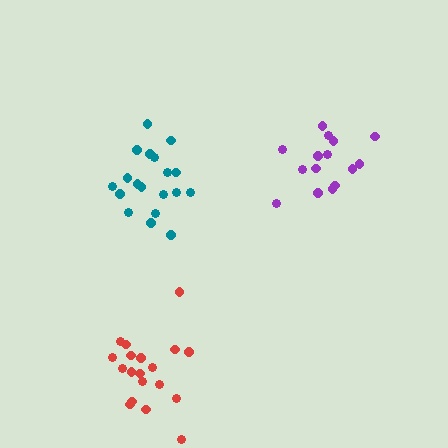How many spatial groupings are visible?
There are 3 spatial groupings.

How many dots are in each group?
Group 1: 19 dots, Group 2: 15 dots, Group 3: 19 dots (53 total).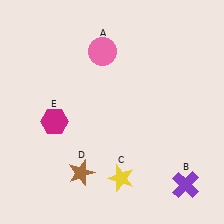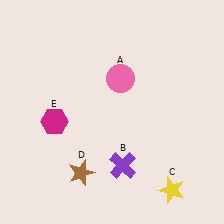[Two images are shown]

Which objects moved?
The objects that moved are: the pink circle (A), the purple cross (B), the yellow star (C).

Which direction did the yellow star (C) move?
The yellow star (C) moved right.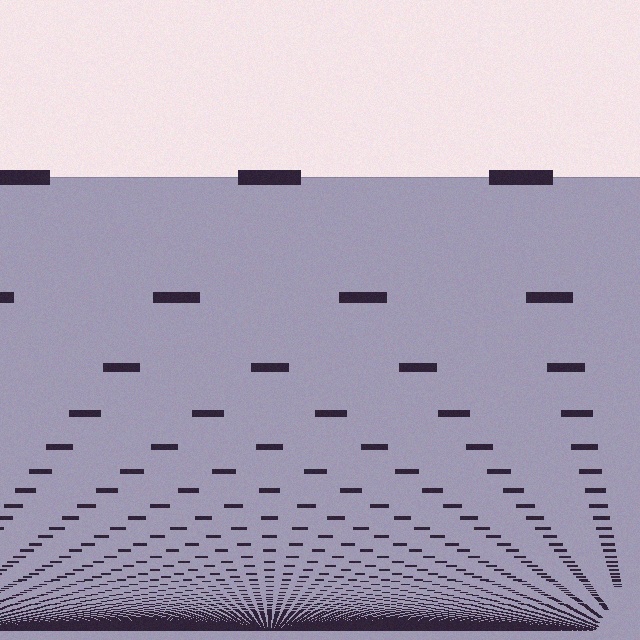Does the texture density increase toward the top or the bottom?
Density increases toward the bottom.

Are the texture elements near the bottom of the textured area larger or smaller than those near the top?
Smaller. The gradient is inverted — elements near the bottom are smaller and denser.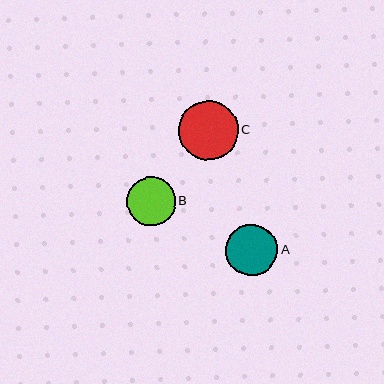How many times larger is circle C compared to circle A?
Circle C is approximately 1.2 times the size of circle A.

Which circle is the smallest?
Circle B is the smallest with a size of approximately 49 pixels.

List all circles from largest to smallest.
From largest to smallest: C, A, B.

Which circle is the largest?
Circle C is the largest with a size of approximately 59 pixels.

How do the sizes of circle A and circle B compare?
Circle A and circle B are approximately the same size.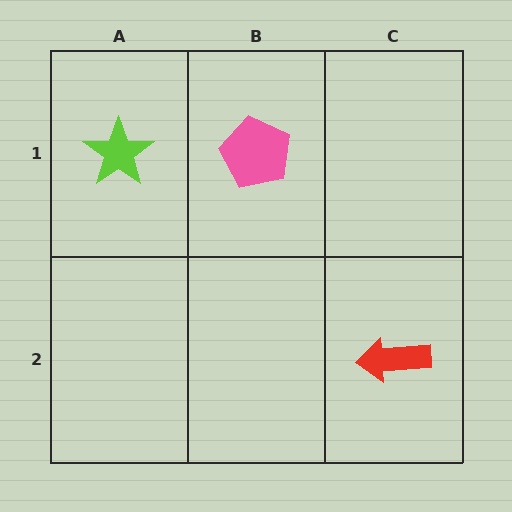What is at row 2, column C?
A red arrow.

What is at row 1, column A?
A lime star.